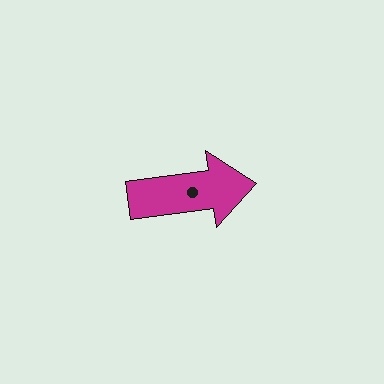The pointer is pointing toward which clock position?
Roughly 3 o'clock.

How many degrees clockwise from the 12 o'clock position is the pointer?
Approximately 82 degrees.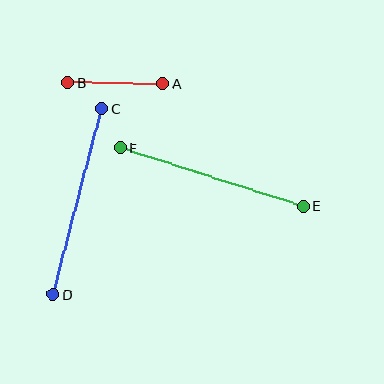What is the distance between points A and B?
The distance is approximately 95 pixels.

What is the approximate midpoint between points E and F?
The midpoint is at approximately (211, 177) pixels.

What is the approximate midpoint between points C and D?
The midpoint is at approximately (78, 201) pixels.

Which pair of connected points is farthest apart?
Points C and D are farthest apart.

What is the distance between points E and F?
The distance is approximately 192 pixels.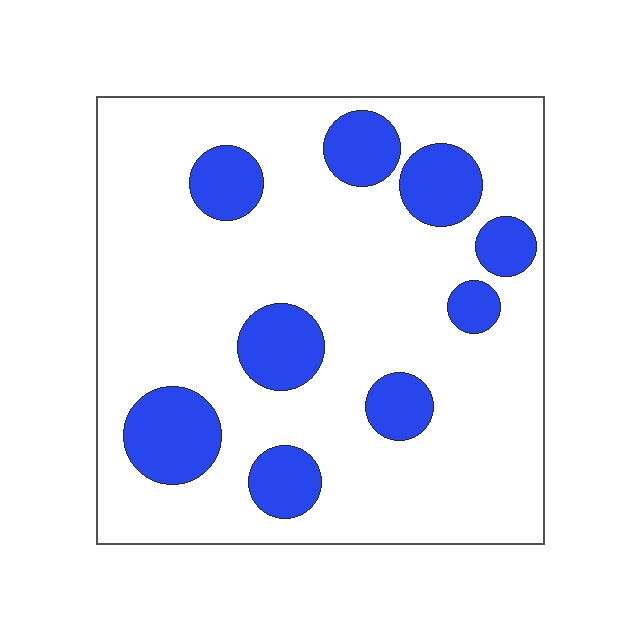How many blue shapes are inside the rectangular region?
9.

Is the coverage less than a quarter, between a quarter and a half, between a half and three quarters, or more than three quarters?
Less than a quarter.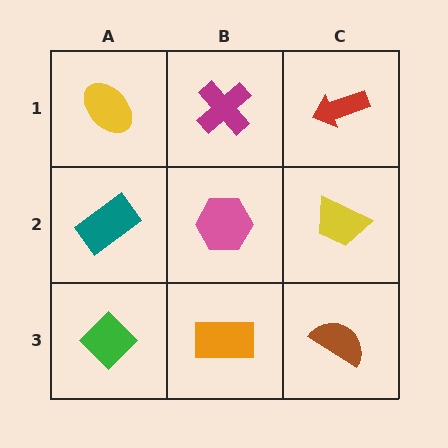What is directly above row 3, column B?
A pink hexagon.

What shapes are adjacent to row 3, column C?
A yellow trapezoid (row 2, column C), an orange rectangle (row 3, column B).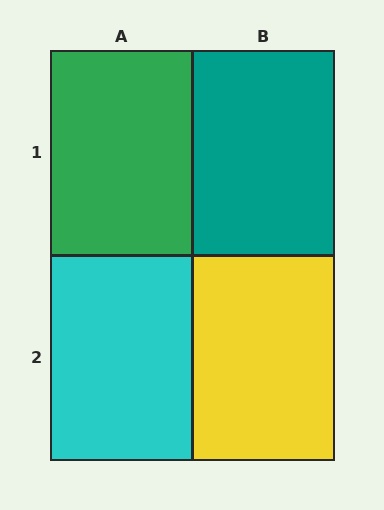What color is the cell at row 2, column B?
Yellow.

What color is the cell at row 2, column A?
Cyan.